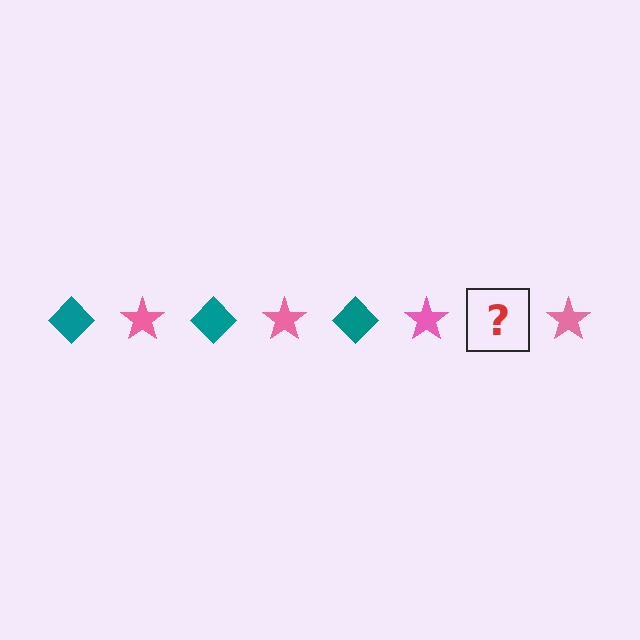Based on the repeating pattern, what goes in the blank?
The blank should be a teal diamond.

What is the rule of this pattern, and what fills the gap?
The rule is that the pattern alternates between teal diamond and pink star. The gap should be filled with a teal diamond.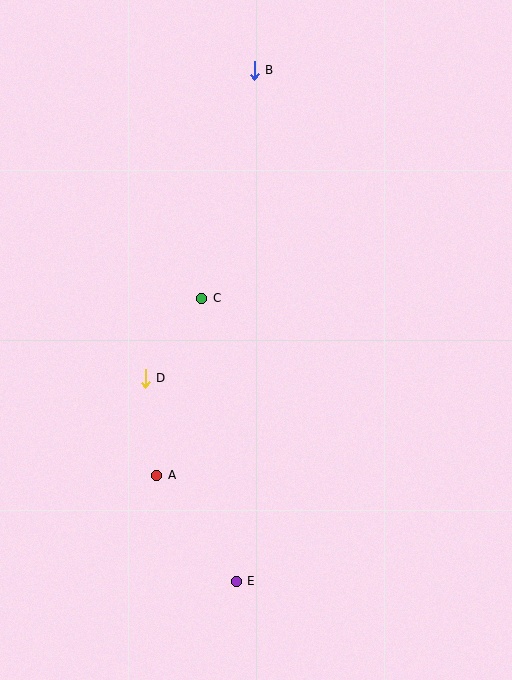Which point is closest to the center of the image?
Point C at (202, 298) is closest to the center.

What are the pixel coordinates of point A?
Point A is at (157, 475).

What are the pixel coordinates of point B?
Point B is at (254, 70).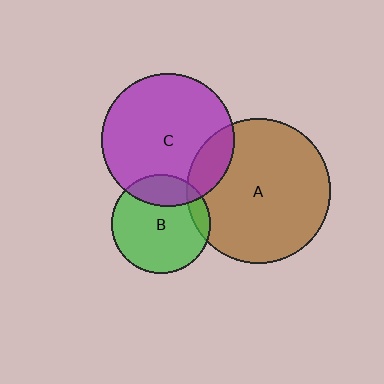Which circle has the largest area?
Circle A (brown).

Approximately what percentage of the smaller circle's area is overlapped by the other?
Approximately 20%.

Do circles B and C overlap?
Yes.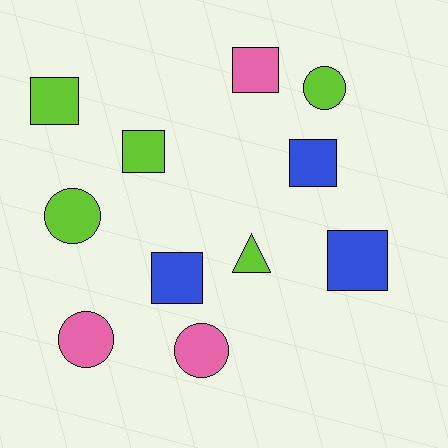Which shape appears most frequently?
Square, with 6 objects.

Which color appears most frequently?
Lime, with 5 objects.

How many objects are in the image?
There are 11 objects.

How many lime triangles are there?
There is 1 lime triangle.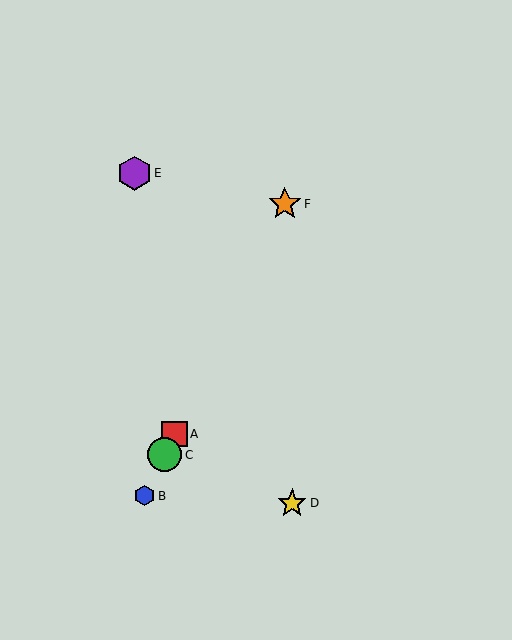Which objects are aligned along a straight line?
Objects A, B, C, F are aligned along a straight line.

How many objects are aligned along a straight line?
4 objects (A, B, C, F) are aligned along a straight line.